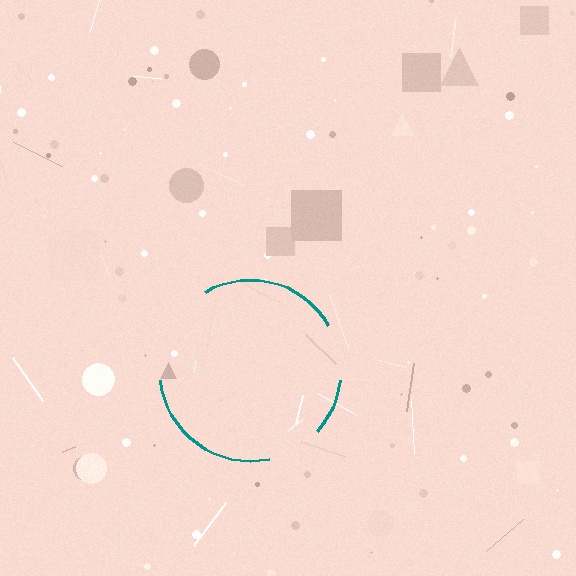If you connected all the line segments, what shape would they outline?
They would outline a circle.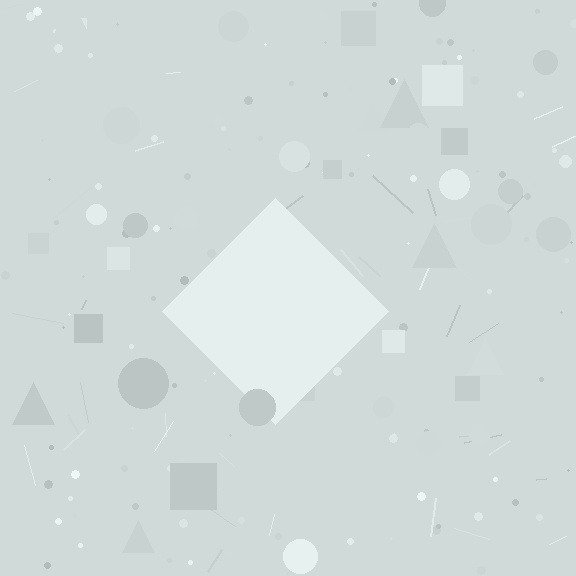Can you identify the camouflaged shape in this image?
The camouflaged shape is a diamond.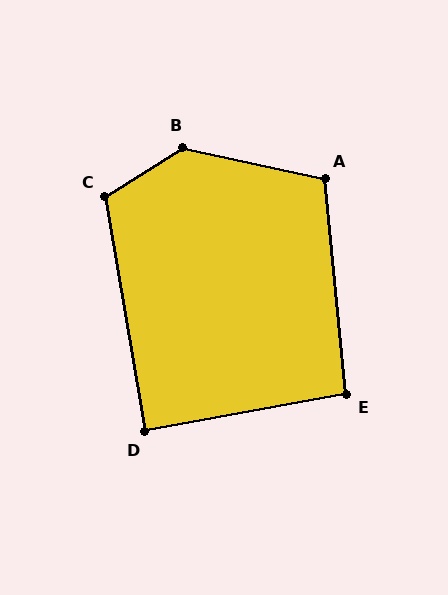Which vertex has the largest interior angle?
B, at approximately 135 degrees.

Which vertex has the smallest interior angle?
D, at approximately 89 degrees.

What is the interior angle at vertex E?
Approximately 95 degrees (approximately right).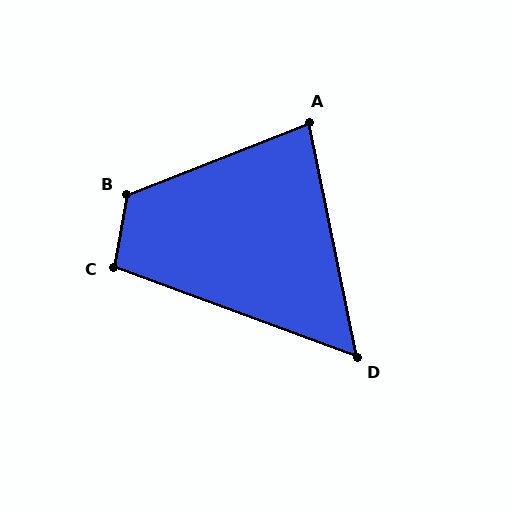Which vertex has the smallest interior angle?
D, at approximately 58 degrees.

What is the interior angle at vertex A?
Approximately 80 degrees (acute).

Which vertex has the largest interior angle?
B, at approximately 122 degrees.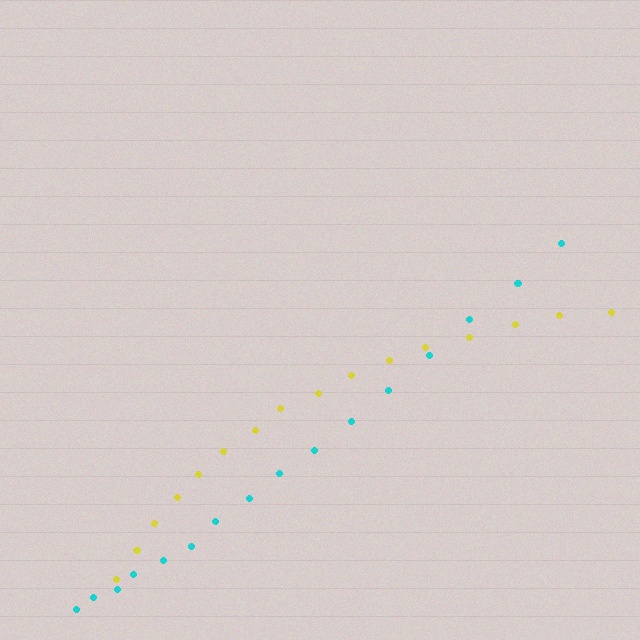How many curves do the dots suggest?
There are 2 distinct paths.